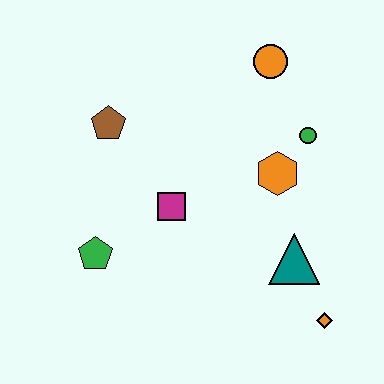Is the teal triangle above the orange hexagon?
No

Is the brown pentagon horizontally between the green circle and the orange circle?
No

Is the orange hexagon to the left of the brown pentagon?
No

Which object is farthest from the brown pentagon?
The orange diamond is farthest from the brown pentagon.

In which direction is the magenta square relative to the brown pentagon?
The magenta square is below the brown pentagon.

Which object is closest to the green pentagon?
The magenta square is closest to the green pentagon.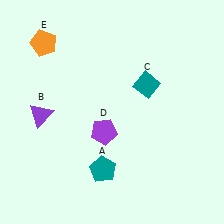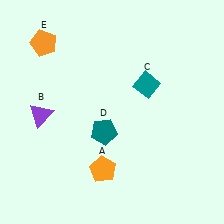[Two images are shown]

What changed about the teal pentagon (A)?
In Image 1, A is teal. In Image 2, it changed to orange.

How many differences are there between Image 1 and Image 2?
There are 2 differences between the two images.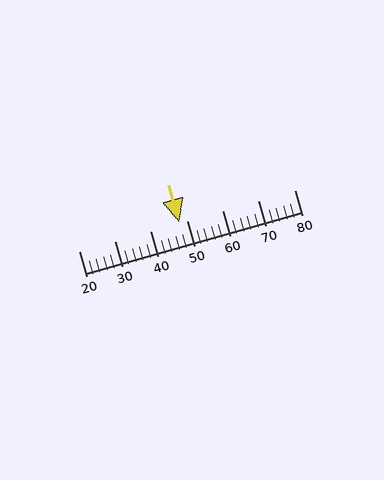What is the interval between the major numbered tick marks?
The major tick marks are spaced 10 units apart.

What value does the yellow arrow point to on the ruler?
The yellow arrow points to approximately 48.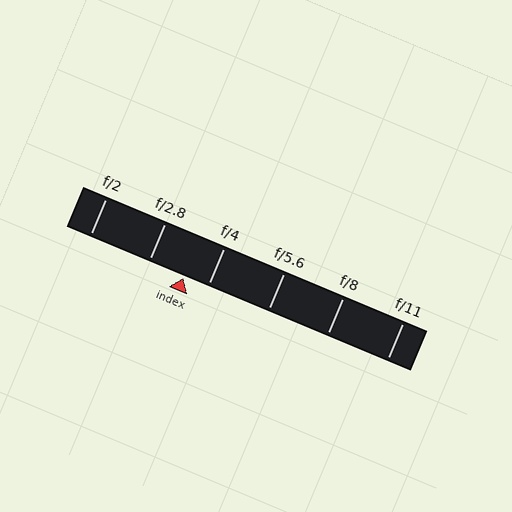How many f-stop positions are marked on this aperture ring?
There are 6 f-stop positions marked.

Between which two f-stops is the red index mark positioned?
The index mark is between f/2.8 and f/4.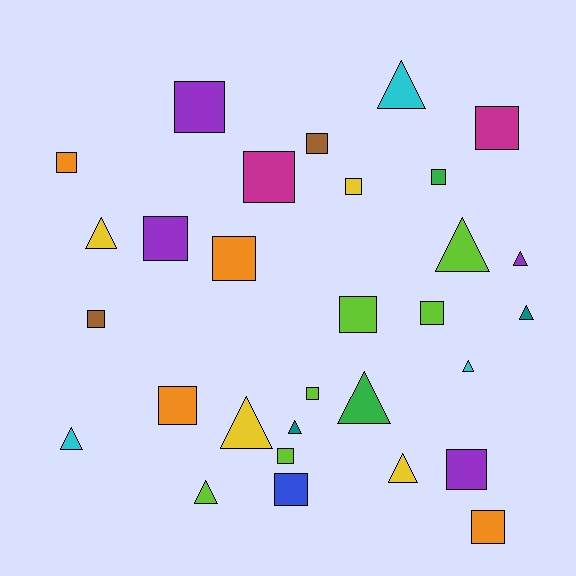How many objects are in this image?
There are 30 objects.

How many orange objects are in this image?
There are 4 orange objects.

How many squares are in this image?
There are 18 squares.